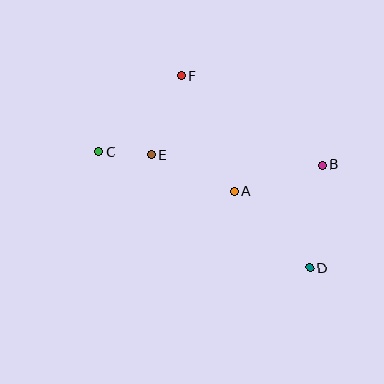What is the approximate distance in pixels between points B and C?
The distance between B and C is approximately 224 pixels.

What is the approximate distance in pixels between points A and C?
The distance between A and C is approximately 142 pixels.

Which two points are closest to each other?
Points C and E are closest to each other.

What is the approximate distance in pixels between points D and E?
The distance between D and E is approximately 195 pixels.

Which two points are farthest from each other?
Points C and D are farthest from each other.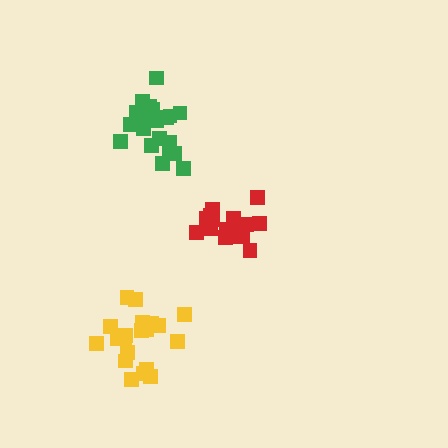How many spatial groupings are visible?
There are 3 spatial groupings.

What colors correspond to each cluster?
The clusters are colored: red, green, yellow.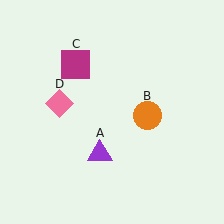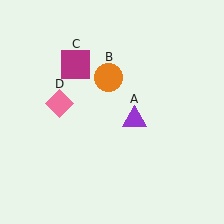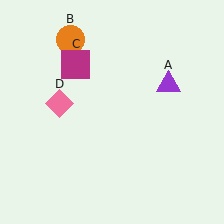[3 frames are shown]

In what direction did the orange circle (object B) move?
The orange circle (object B) moved up and to the left.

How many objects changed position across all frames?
2 objects changed position: purple triangle (object A), orange circle (object B).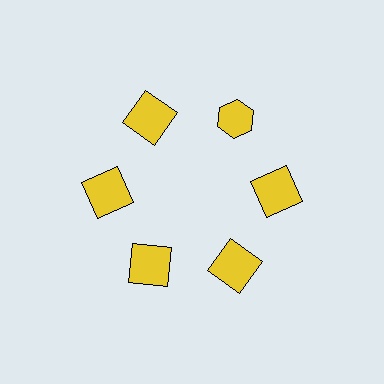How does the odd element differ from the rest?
It has a different shape: hexagon instead of square.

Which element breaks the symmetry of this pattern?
The yellow hexagon at roughly the 1 o'clock position breaks the symmetry. All other shapes are yellow squares.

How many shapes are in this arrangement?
There are 6 shapes arranged in a ring pattern.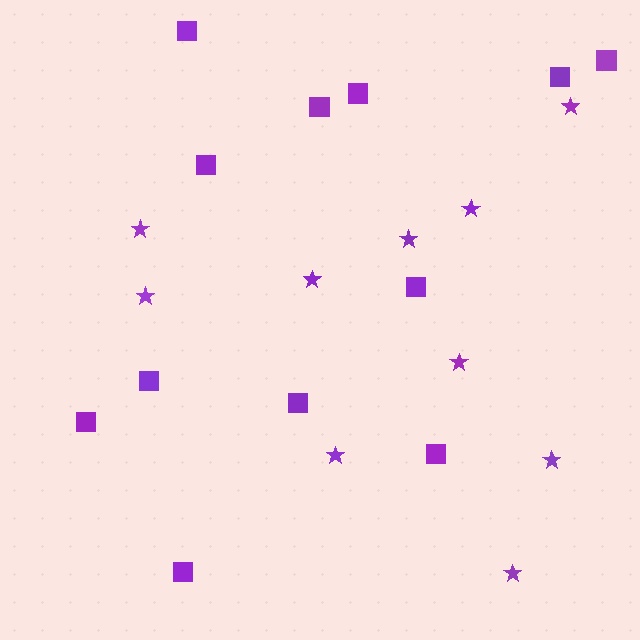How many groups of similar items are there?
There are 2 groups: one group of squares (12) and one group of stars (10).